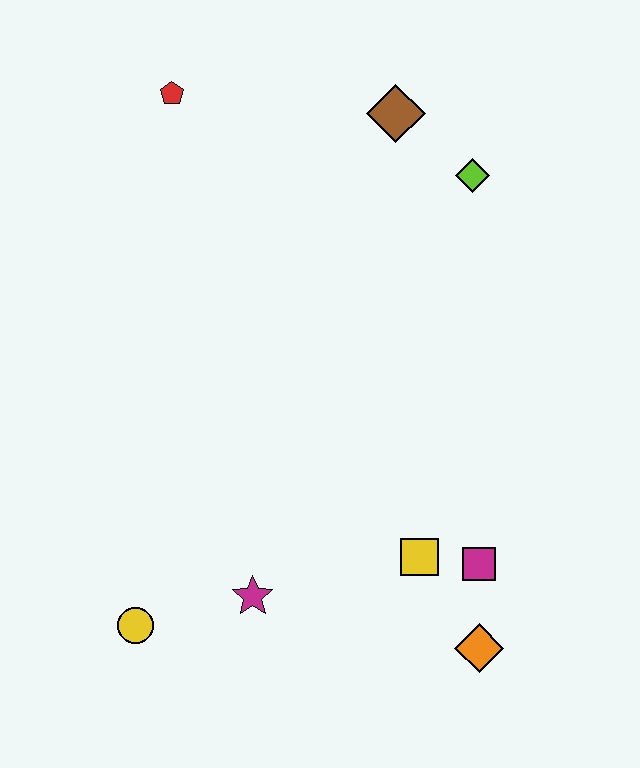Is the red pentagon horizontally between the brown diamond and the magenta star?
No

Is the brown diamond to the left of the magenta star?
No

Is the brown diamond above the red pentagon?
No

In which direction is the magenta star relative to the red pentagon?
The magenta star is below the red pentagon.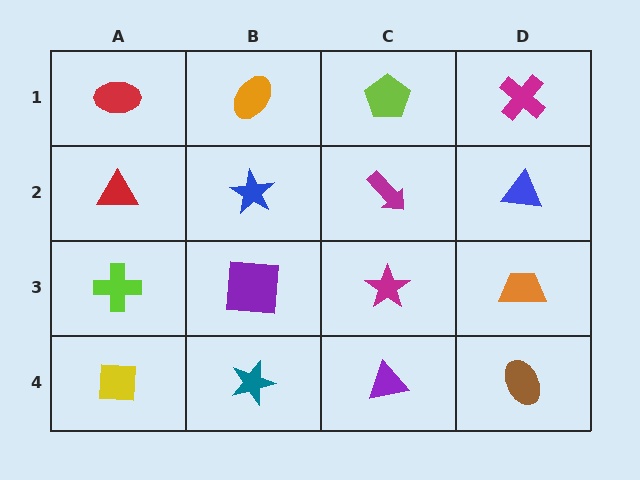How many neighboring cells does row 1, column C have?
3.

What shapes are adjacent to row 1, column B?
A blue star (row 2, column B), a red ellipse (row 1, column A), a lime pentagon (row 1, column C).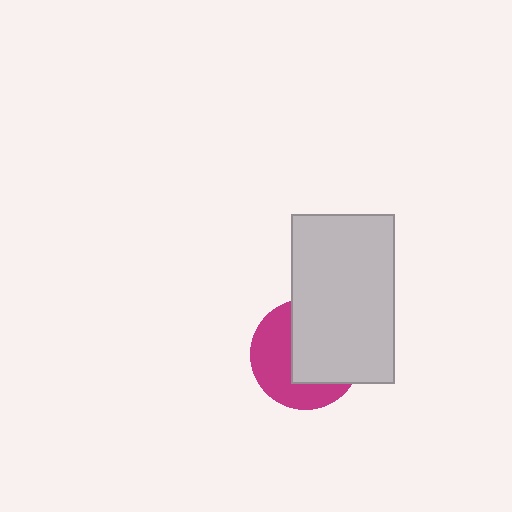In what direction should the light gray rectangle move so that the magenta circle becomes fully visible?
The light gray rectangle should move toward the upper-right. That is the shortest direction to clear the overlap and leave the magenta circle fully visible.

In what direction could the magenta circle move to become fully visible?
The magenta circle could move toward the lower-left. That would shift it out from behind the light gray rectangle entirely.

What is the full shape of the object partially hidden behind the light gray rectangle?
The partially hidden object is a magenta circle.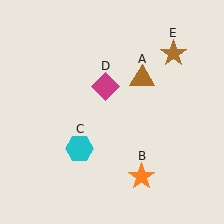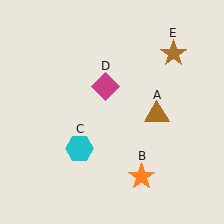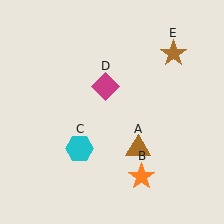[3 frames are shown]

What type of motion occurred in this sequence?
The brown triangle (object A) rotated clockwise around the center of the scene.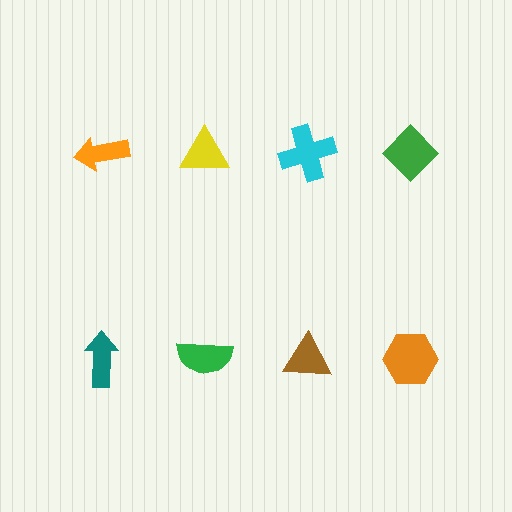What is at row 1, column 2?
A yellow triangle.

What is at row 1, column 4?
A green diamond.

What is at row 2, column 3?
A brown triangle.